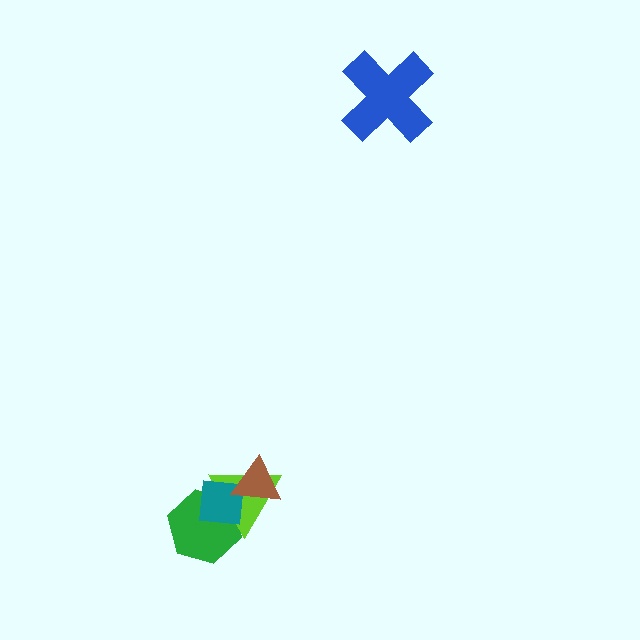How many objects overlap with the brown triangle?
2 objects overlap with the brown triangle.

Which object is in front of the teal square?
The brown triangle is in front of the teal square.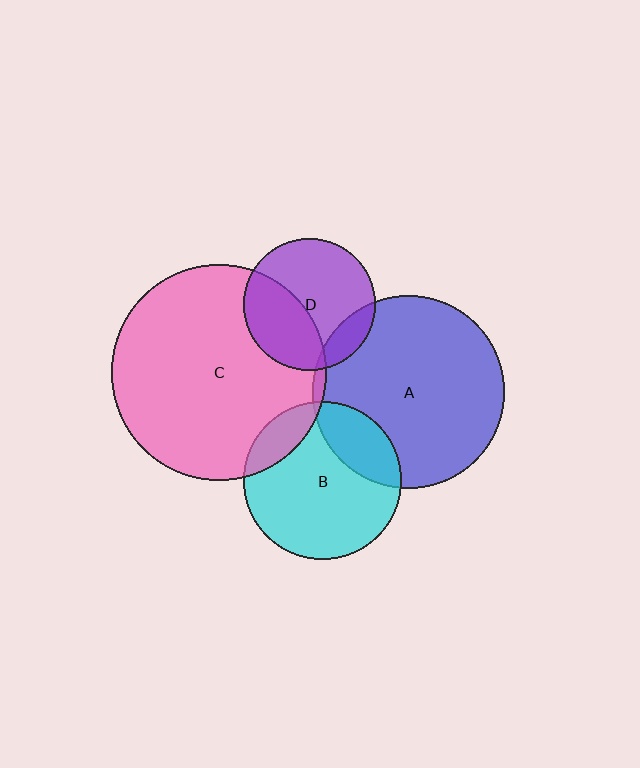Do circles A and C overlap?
Yes.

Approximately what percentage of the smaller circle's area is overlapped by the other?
Approximately 5%.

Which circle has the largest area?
Circle C (pink).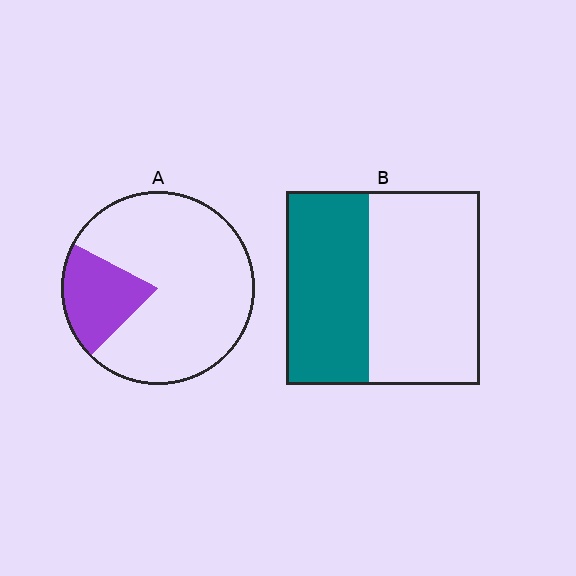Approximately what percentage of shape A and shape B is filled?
A is approximately 20% and B is approximately 45%.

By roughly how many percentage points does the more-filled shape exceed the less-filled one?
By roughly 20 percentage points (B over A).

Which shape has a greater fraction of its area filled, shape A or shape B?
Shape B.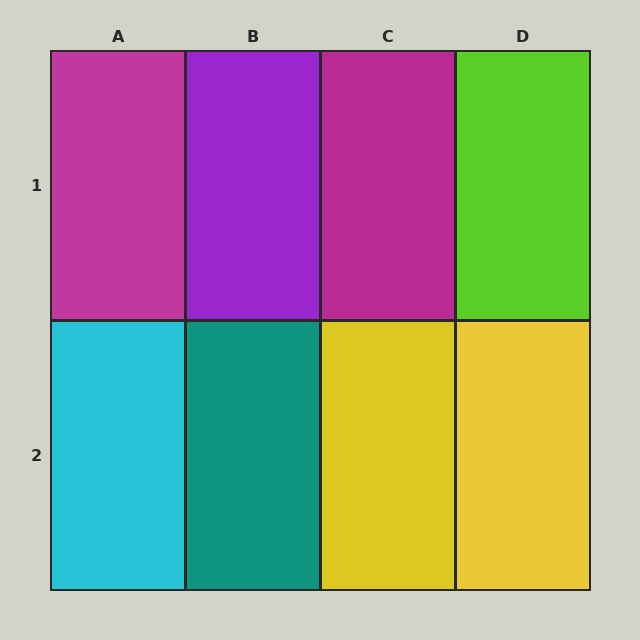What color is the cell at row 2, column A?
Cyan.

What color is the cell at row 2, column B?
Teal.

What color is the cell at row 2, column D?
Yellow.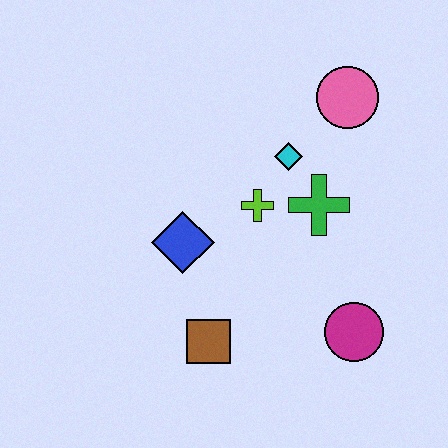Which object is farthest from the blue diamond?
The pink circle is farthest from the blue diamond.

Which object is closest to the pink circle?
The cyan diamond is closest to the pink circle.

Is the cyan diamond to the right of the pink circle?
No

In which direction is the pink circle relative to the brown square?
The pink circle is above the brown square.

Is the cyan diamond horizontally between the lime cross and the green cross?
Yes